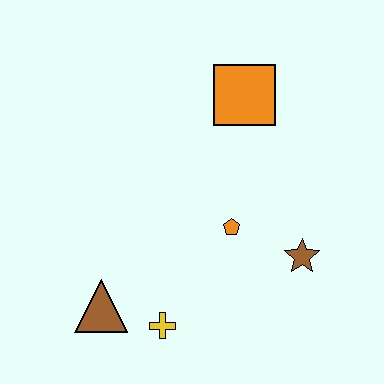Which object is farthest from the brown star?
The brown triangle is farthest from the brown star.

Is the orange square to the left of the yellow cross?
No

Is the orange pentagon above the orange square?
No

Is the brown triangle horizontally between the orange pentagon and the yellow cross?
No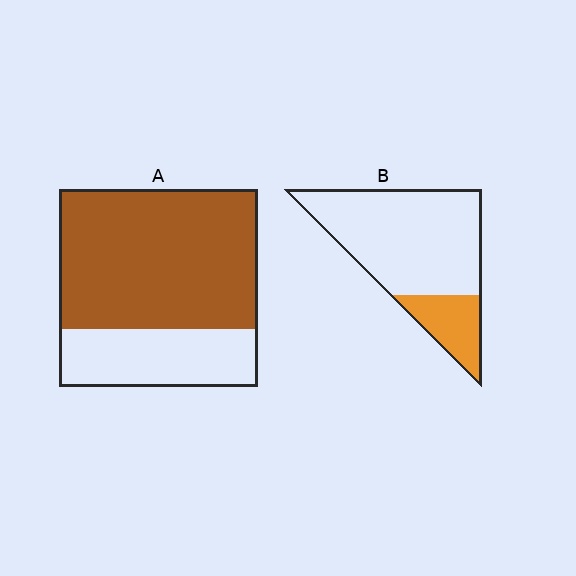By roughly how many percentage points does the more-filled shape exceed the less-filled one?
By roughly 50 percentage points (A over B).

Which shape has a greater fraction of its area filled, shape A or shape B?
Shape A.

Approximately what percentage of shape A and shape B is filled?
A is approximately 70% and B is approximately 20%.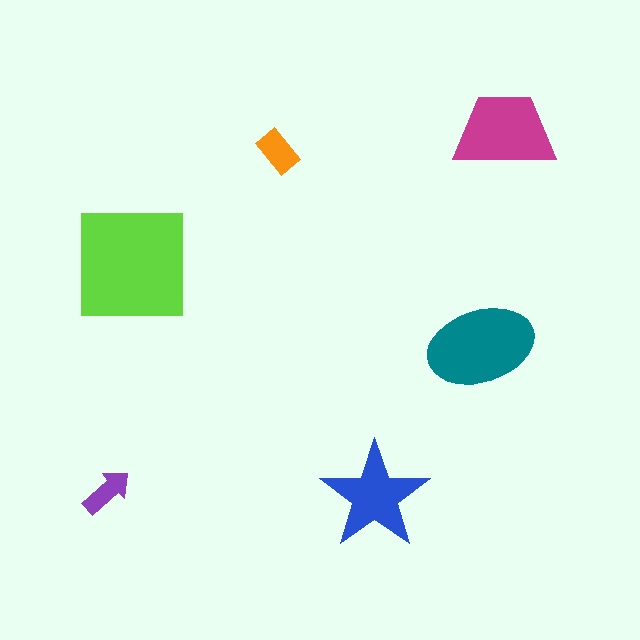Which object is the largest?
The lime square.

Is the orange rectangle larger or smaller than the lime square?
Smaller.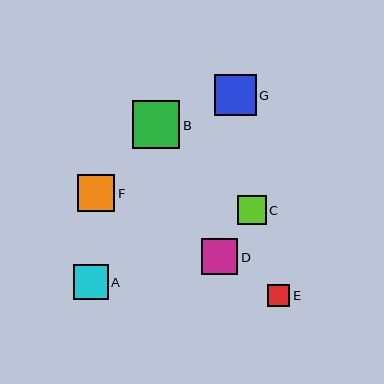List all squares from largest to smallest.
From largest to smallest: B, G, F, D, A, C, E.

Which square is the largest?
Square B is the largest with a size of approximately 47 pixels.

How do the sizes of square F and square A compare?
Square F and square A are approximately the same size.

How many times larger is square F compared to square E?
Square F is approximately 1.7 times the size of square E.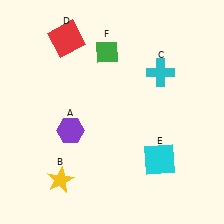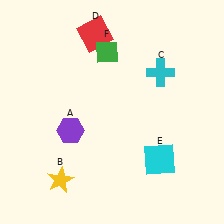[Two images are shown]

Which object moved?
The red square (D) moved right.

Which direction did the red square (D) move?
The red square (D) moved right.